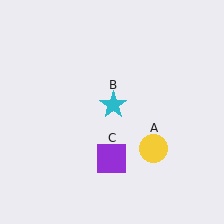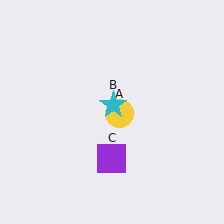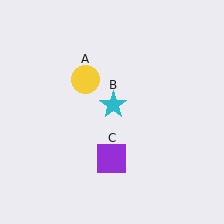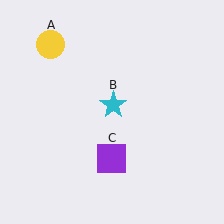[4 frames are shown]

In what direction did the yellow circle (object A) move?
The yellow circle (object A) moved up and to the left.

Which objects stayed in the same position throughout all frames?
Cyan star (object B) and purple square (object C) remained stationary.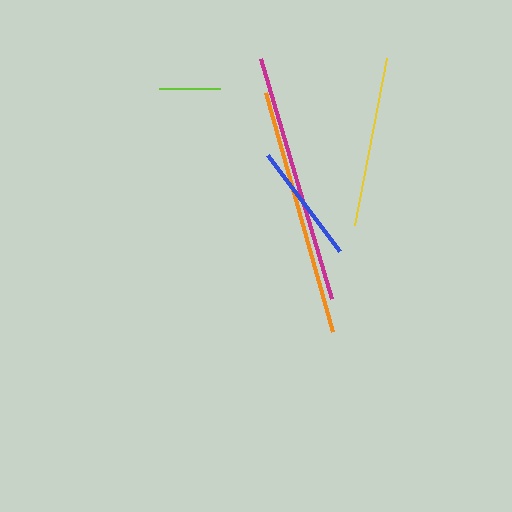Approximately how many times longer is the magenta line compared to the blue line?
The magenta line is approximately 2.1 times the length of the blue line.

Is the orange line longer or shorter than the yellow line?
The orange line is longer than the yellow line.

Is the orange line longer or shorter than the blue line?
The orange line is longer than the blue line.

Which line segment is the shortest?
The lime line is the shortest at approximately 61 pixels.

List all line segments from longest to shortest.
From longest to shortest: magenta, orange, yellow, blue, lime.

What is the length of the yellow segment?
The yellow segment is approximately 170 pixels long.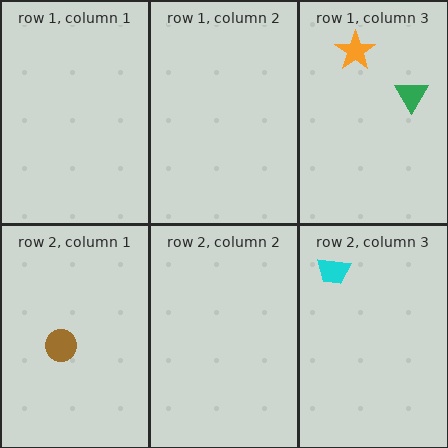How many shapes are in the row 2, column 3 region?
1.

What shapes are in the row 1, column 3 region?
The green triangle, the orange star.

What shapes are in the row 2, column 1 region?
The brown circle.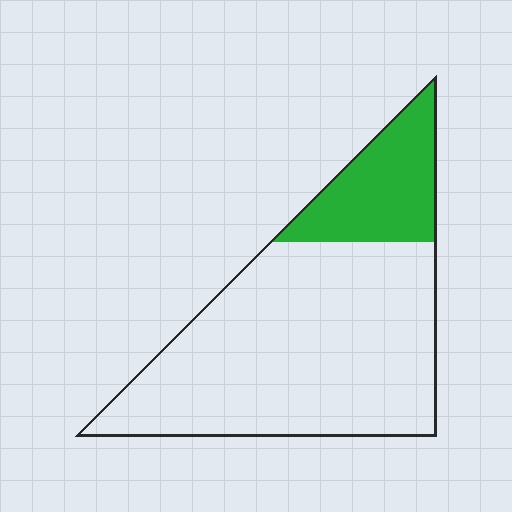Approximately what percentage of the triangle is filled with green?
Approximately 20%.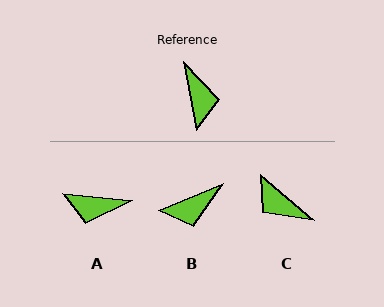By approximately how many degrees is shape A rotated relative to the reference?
Approximately 107 degrees clockwise.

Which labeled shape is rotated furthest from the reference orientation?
C, about 141 degrees away.